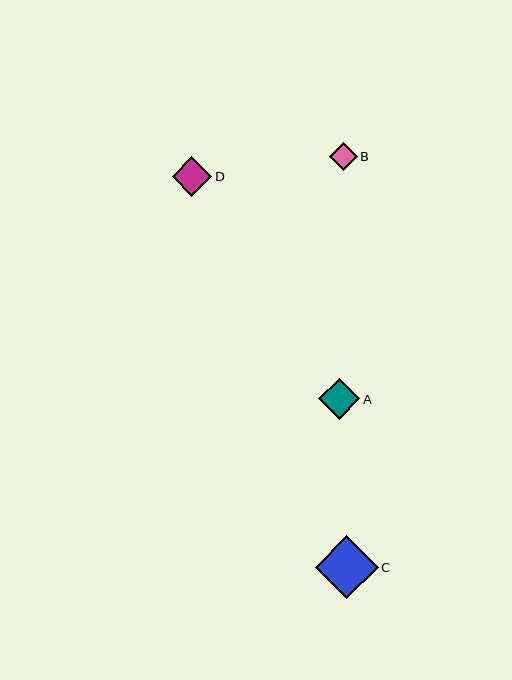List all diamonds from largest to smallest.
From largest to smallest: C, A, D, B.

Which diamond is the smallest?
Diamond B is the smallest with a size of approximately 28 pixels.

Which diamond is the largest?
Diamond C is the largest with a size of approximately 63 pixels.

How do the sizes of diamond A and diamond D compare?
Diamond A and diamond D are approximately the same size.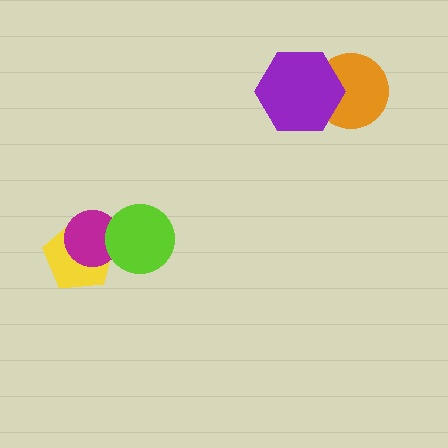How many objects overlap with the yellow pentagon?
2 objects overlap with the yellow pentagon.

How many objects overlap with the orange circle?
1 object overlaps with the orange circle.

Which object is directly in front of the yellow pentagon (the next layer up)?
The magenta circle is directly in front of the yellow pentagon.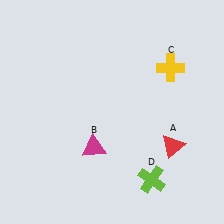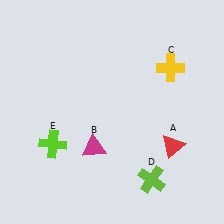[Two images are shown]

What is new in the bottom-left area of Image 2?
A lime cross (E) was added in the bottom-left area of Image 2.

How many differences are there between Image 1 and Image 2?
There is 1 difference between the two images.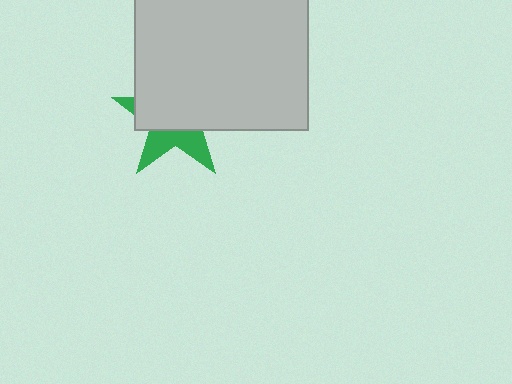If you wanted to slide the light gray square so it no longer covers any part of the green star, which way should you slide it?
Slide it up — that is the most direct way to separate the two shapes.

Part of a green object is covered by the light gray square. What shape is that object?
It is a star.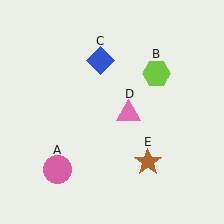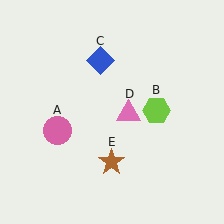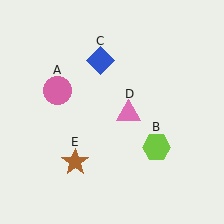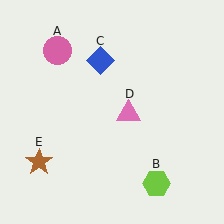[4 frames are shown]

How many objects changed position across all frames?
3 objects changed position: pink circle (object A), lime hexagon (object B), brown star (object E).